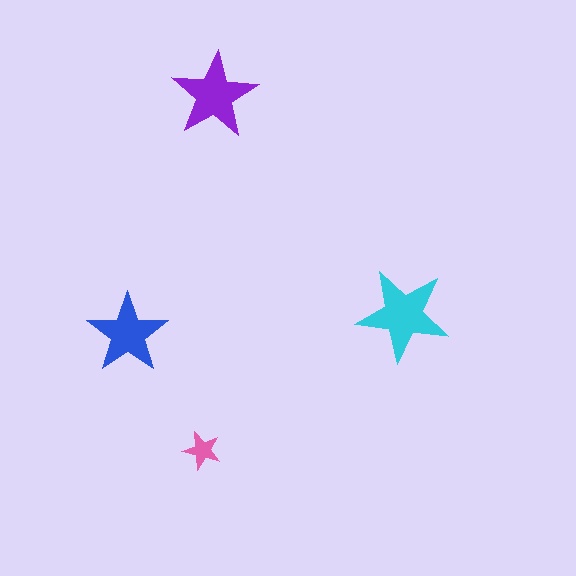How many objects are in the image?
There are 4 objects in the image.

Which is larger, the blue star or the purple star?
The purple one.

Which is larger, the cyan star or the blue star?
The cyan one.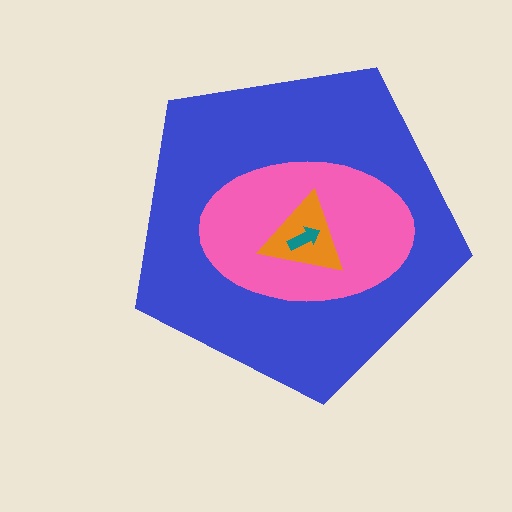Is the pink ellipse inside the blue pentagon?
Yes.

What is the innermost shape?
The teal arrow.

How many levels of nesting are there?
4.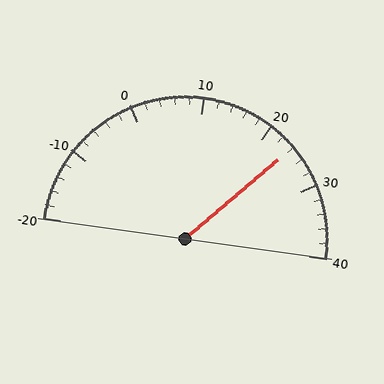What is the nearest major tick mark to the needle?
The nearest major tick mark is 20.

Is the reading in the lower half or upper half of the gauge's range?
The reading is in the upper half of the range (-20 to 40).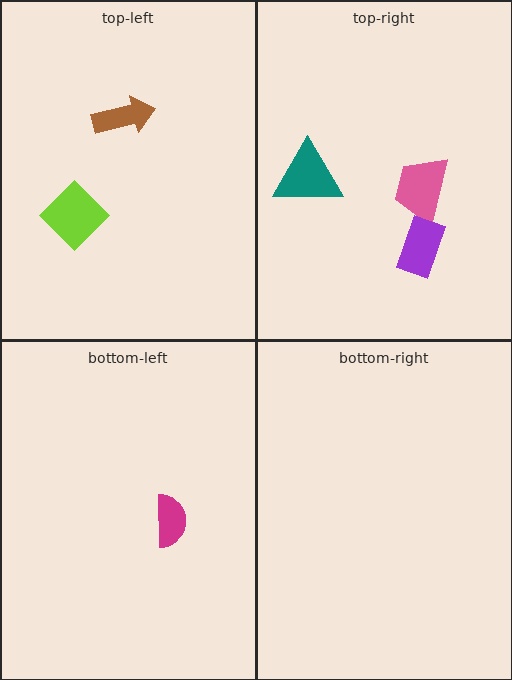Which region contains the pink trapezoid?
The top-right region.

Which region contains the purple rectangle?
The top-right region.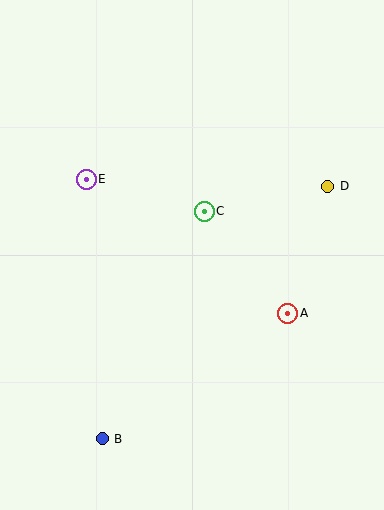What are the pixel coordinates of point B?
Point B is at (102, 439).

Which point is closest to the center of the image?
Point C at (204, 211) is closest to the center.